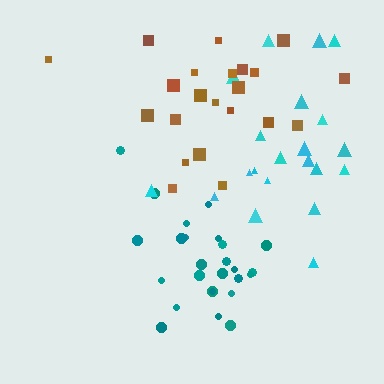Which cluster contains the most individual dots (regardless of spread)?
Teal (26).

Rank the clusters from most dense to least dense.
teal, brown, cyan.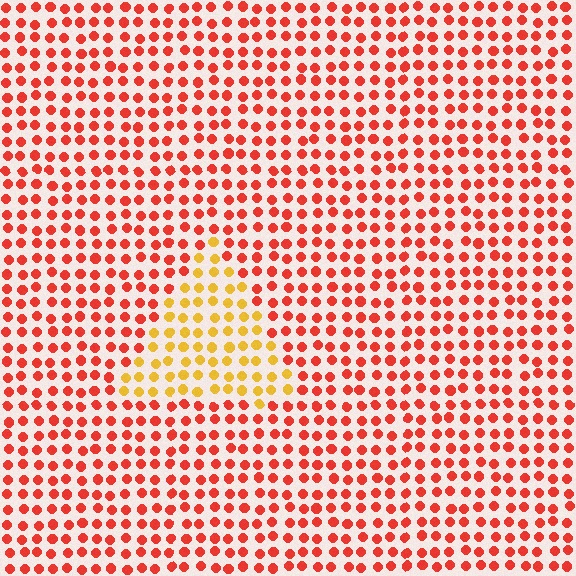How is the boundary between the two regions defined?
The boundary is defined purely by a slight shift in hue (about 43 degrees). Spacing, size, and orientation are identical on both sides.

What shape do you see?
I see a triangle.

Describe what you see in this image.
The image is filled with small red elements in a uniform arrangement. A triangle-shaped region is visible where the elements are tinted to a slightly different hue, forming a subtle color boundary.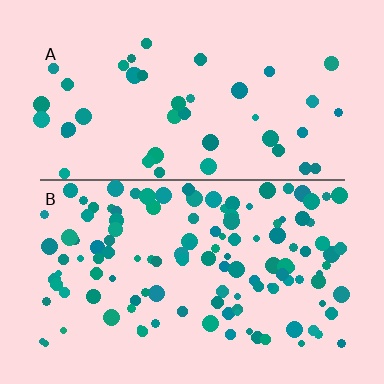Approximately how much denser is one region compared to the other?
Approximately 3.0× — region B over region A.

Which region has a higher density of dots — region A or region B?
B (the bottom).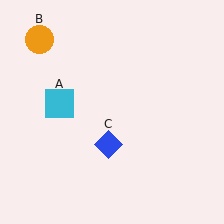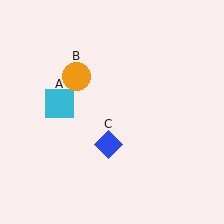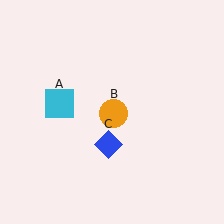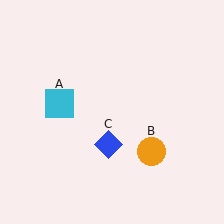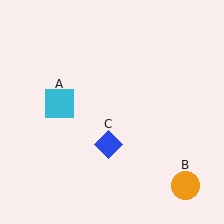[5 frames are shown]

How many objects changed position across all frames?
1 object changed position: orange circle (object B).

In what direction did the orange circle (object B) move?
The orange circle (object B) moved down and to the right.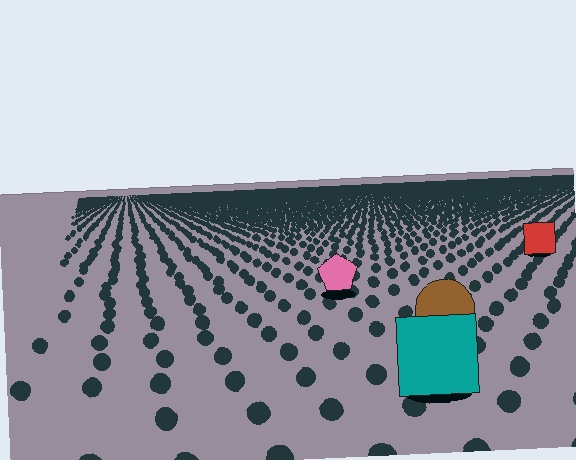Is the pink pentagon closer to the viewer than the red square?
Yes. The pink pentagon is closer — you can tell from the texture gradient: the ground texture is coarser near it.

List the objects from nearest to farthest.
From nearest to farthest: the teal square, the brown circle, the pink pentagon, the red square.